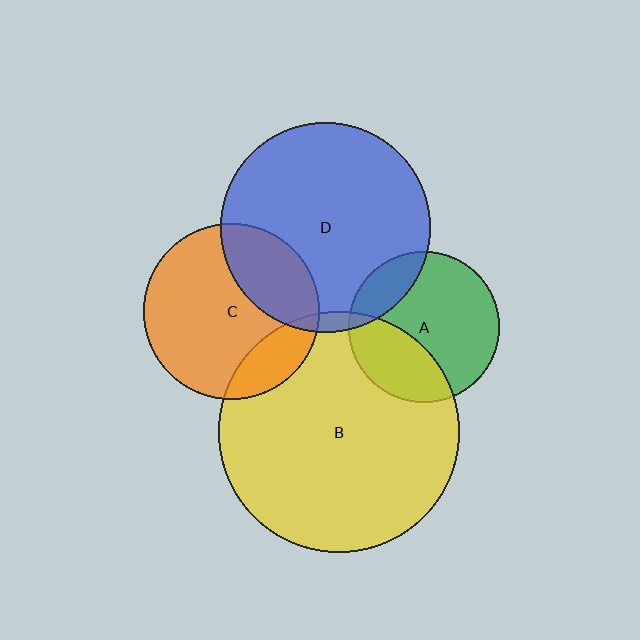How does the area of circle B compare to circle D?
Approximately 1.3 times.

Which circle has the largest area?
Circle B (yellow).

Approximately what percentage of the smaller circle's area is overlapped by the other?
Approximately 30%.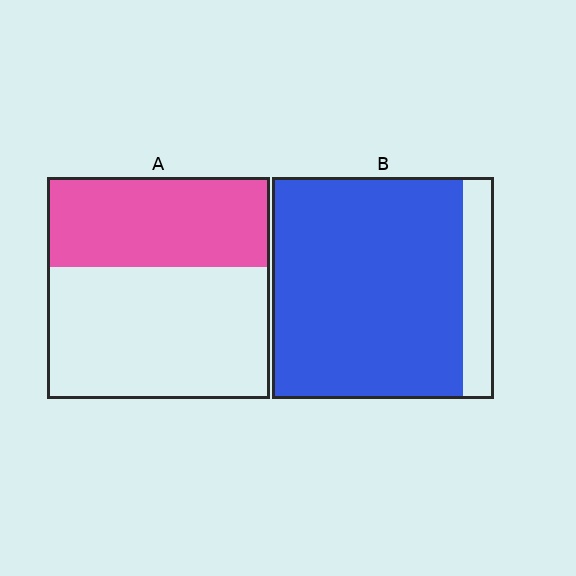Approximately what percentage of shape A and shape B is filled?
A is approximately 40% and B is approximately 85%.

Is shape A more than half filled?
No.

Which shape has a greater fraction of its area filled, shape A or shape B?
Shape B.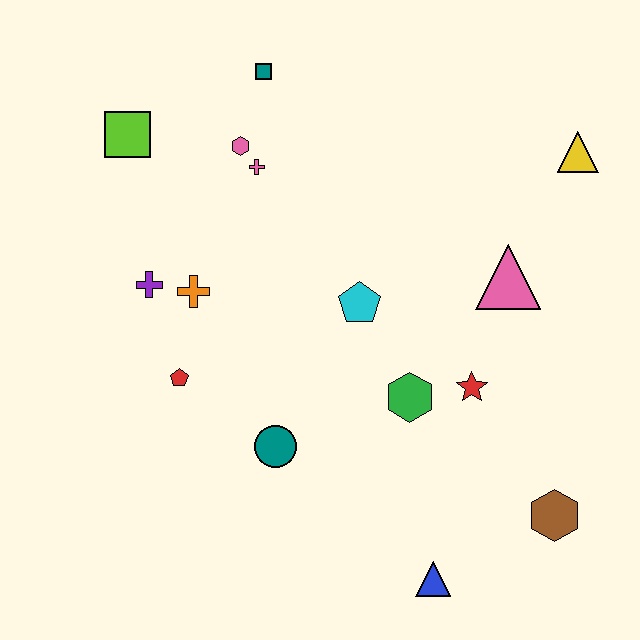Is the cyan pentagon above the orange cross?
No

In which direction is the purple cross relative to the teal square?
The purple cross is below the teal square.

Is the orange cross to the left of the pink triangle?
Yes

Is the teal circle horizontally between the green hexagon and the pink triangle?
No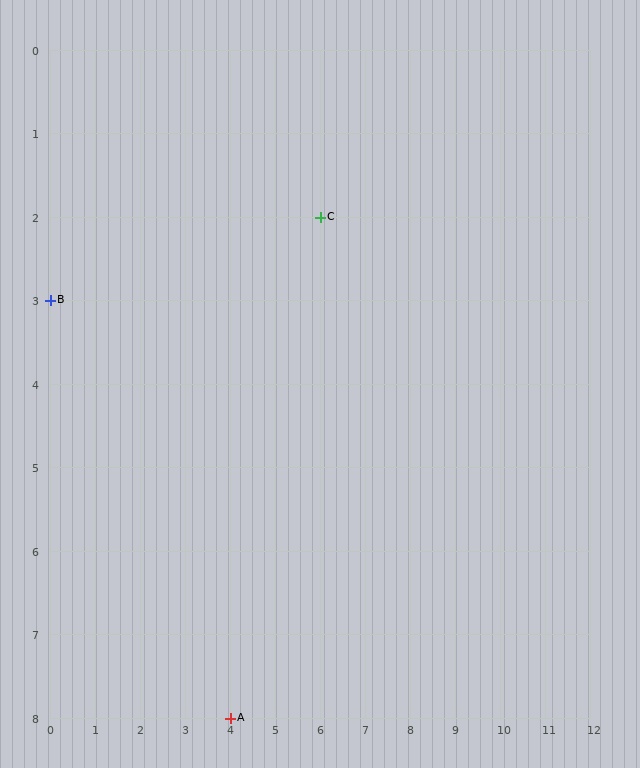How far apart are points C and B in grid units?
Points C and B are 6 columns and 1 row apart (about 6.1 grid units diagonally).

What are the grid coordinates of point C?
Point C is at grid coordinates (6, 2).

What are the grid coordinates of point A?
Point A is at grid coordinates (4, 8).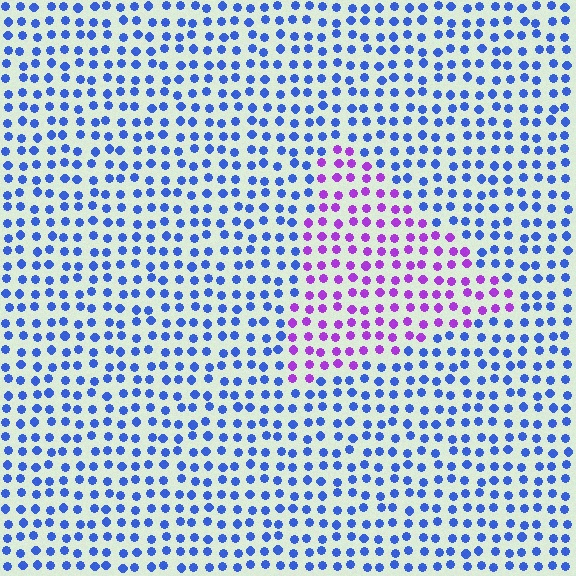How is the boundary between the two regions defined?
The boundary is defined purely by a slight shift in hue (about 59 degrees). Spacing, size, and orientation are identical on both sides.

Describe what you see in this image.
The image is filled with small blue elements in a uniform arrangement. A triangle-shaped region is visible where the elements are tinted to a slightly different hue, forming a subtle color boundary.